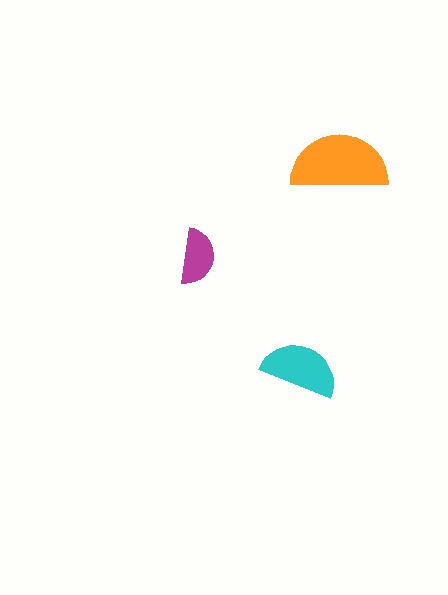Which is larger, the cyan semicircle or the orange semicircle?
The orange one.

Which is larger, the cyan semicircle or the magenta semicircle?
The cyan one.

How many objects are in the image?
There are 3 objects in the image.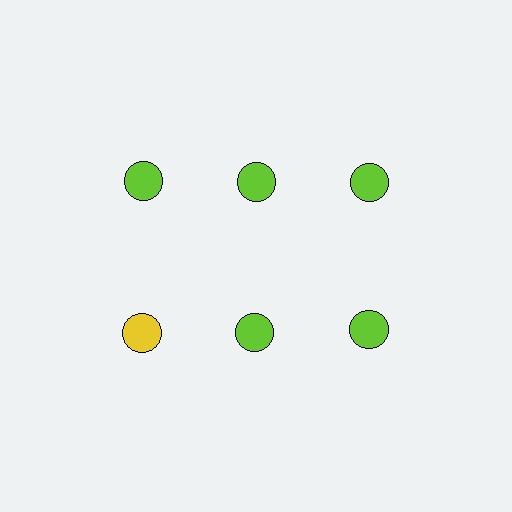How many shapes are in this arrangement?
There are 6 shapes arranged in a grid pattern.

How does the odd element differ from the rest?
It has a different color: yellow instead of lime.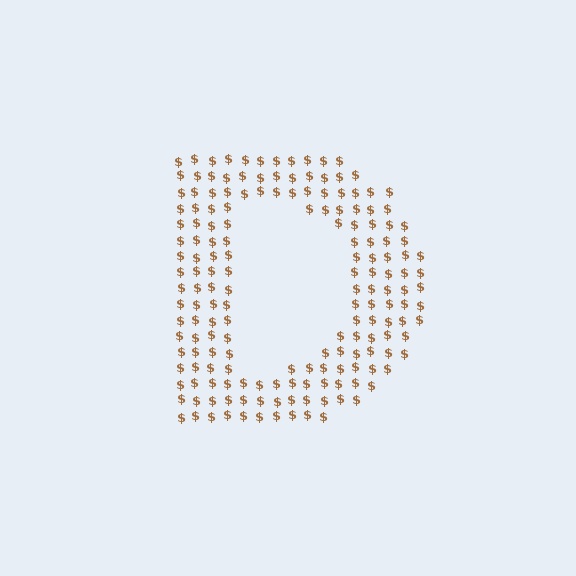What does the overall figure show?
The overall figure shows the letter D.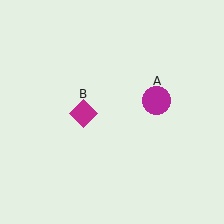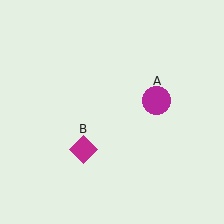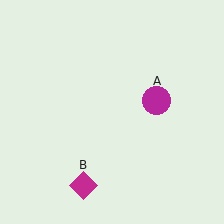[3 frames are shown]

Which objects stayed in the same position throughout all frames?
Magenta circle (object A) remained stationary.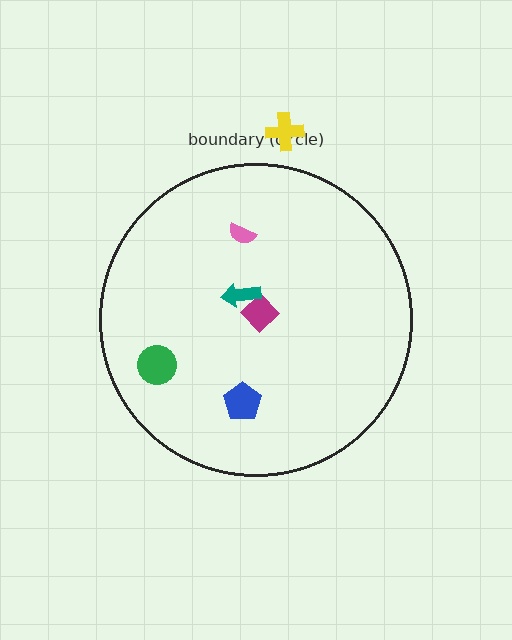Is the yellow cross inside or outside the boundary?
Outside.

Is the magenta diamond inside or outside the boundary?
Inside.